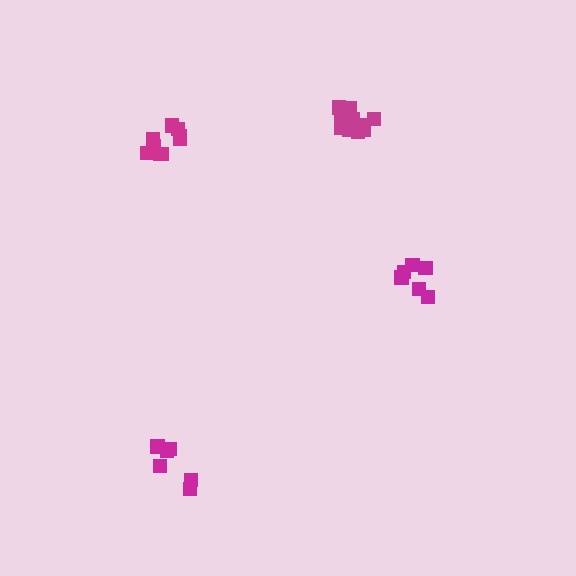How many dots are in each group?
Group 1: 9 dots, Group 2: 6 dots, Group 3: 12 dots, Group 4: 6 dots (33 total).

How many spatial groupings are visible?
There are 4 spatial groupings.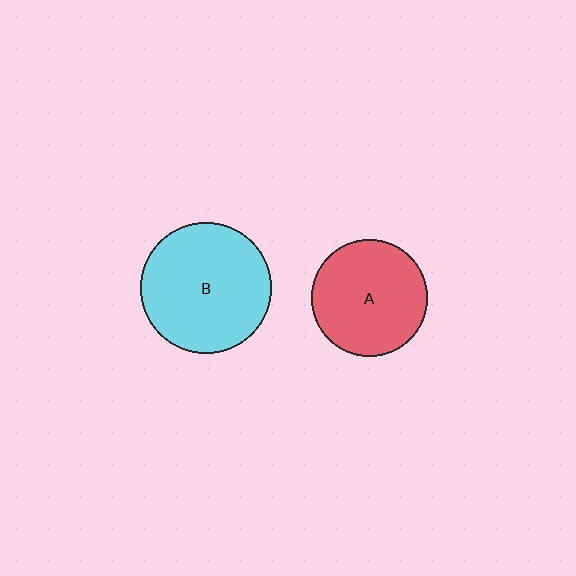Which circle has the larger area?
Circle B (cyan).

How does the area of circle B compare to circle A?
Approximately 1.3 times.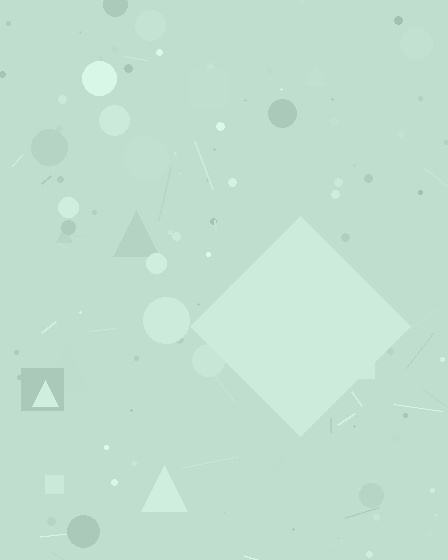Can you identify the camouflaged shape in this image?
The camouflaged shape is a diamond.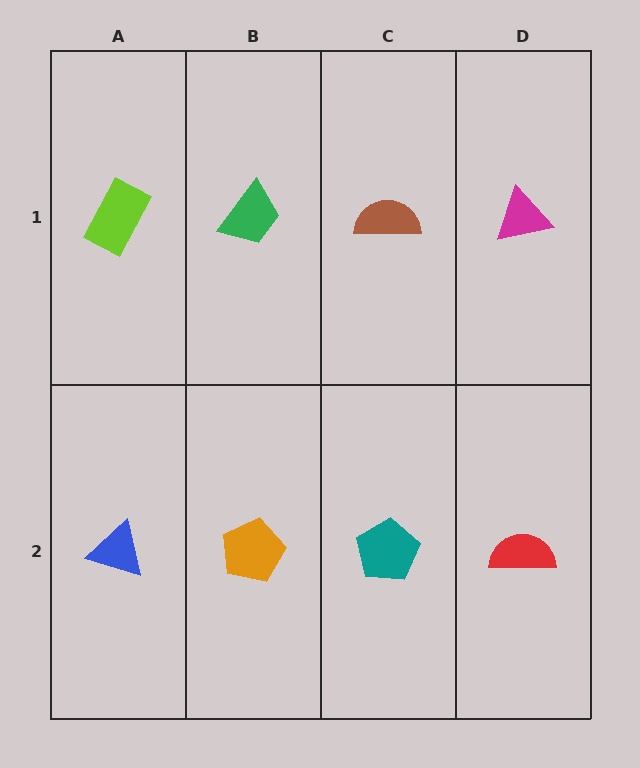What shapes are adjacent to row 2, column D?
A magenta triangle (row 1, column D), a teal pentagon (row 2, column C).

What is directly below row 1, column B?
An orange pentagon.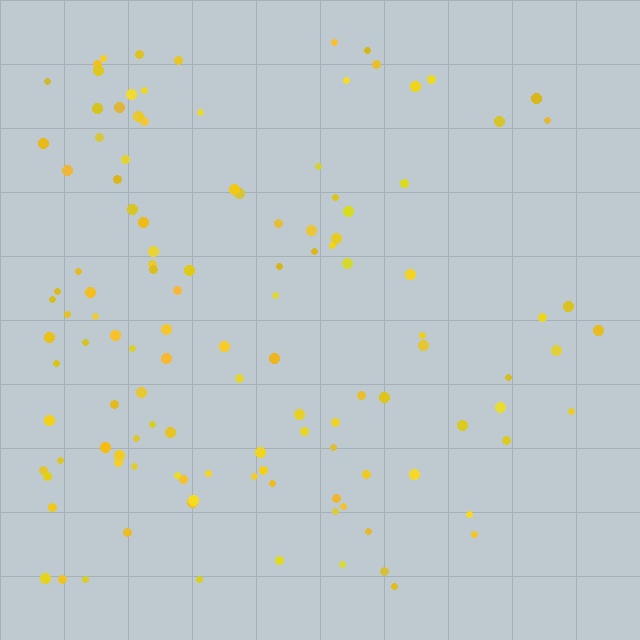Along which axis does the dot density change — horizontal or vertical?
Horizontal.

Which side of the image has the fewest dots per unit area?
The right.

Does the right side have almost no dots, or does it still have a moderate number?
Still a moderate number, just noticeably fewer than the left.